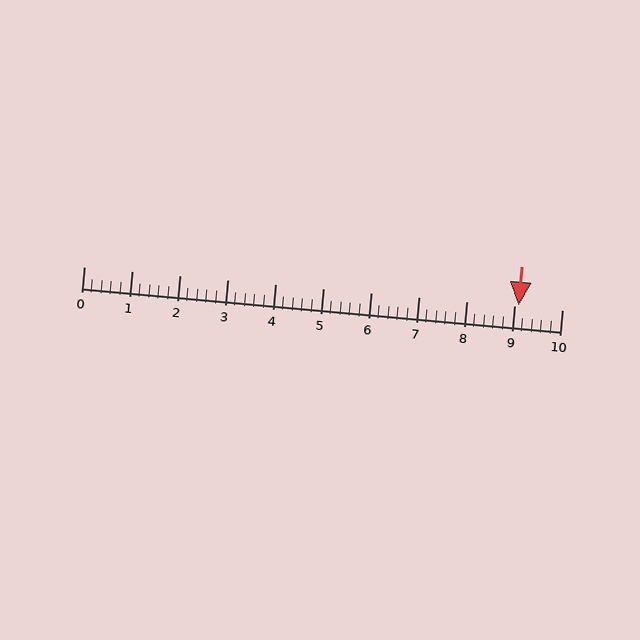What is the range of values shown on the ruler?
The ruler shows values from 0 to 10.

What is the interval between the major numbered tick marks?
The major tick marks are spaced 1 units apart.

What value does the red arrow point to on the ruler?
The red arrow points to approximately 9.1.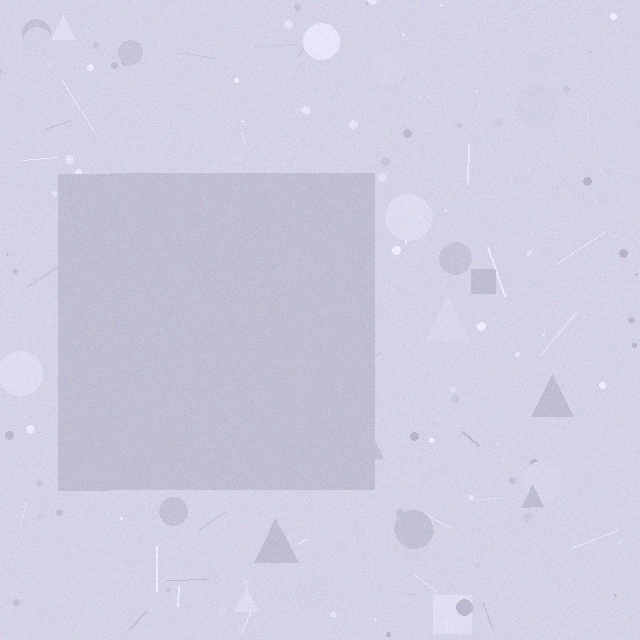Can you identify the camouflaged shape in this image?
The camouflaged shape is a square.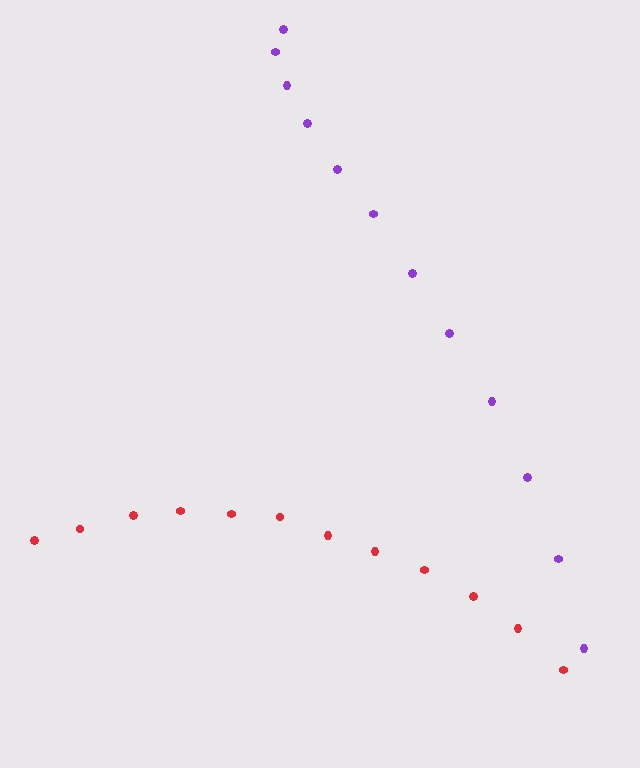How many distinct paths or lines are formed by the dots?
There are 2 distinct paths.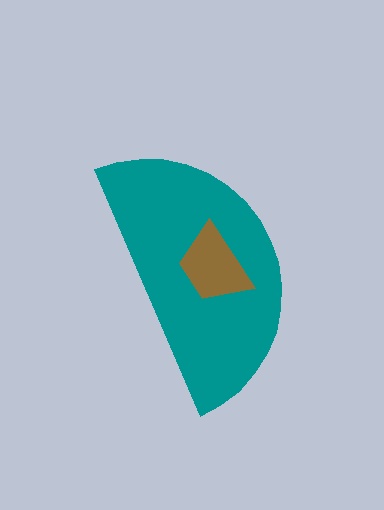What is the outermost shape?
The teal semicircle.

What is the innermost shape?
The brown trapezoid.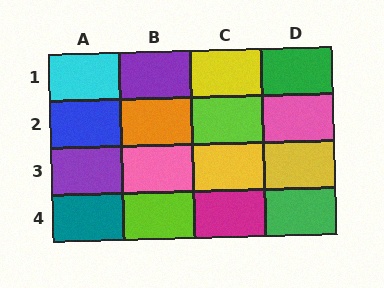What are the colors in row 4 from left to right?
Teal, lime, magenta, green.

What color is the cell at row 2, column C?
Lime.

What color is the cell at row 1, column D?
Green.